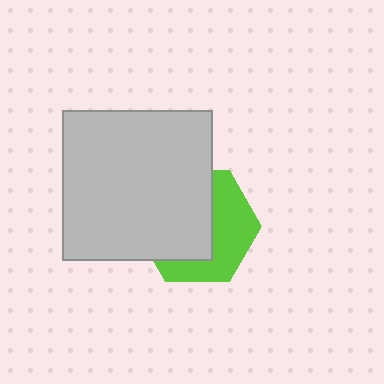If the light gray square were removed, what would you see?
You would see the complete lime hexagon.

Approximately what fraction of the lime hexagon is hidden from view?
Roughly 56% of the lime hexagon is hidden behind the light gray square.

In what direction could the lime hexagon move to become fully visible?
The lime hexagon could move toward the lower-right. That would shift it out from behind the light gray square entirely.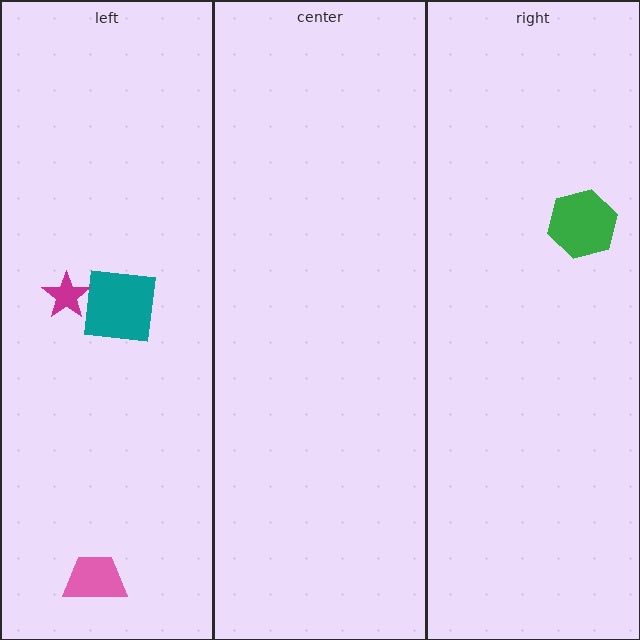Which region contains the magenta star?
The left region.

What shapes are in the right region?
The green hexagon.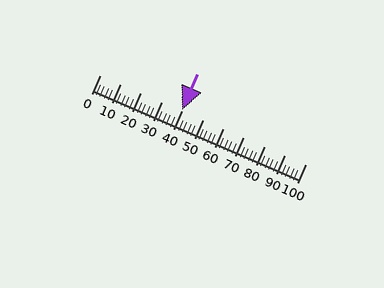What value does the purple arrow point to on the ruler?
The purple arrow points to approximately 40.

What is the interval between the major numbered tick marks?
The major tick marks are spaced 10 units apart.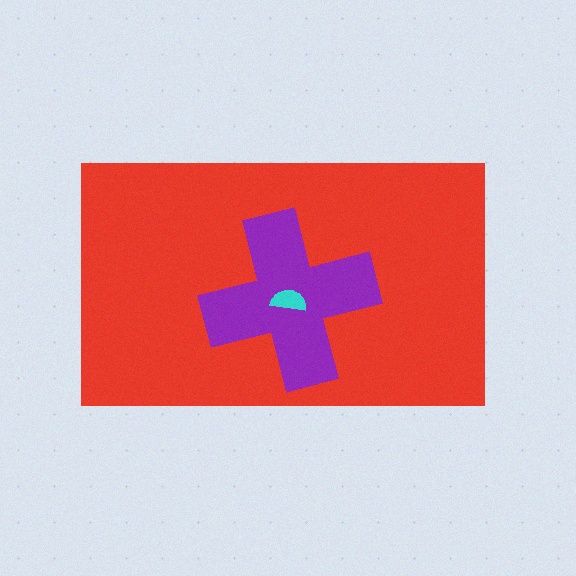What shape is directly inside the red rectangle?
The purple cross.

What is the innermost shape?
The cyan semicircle.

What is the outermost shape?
The red rectangle.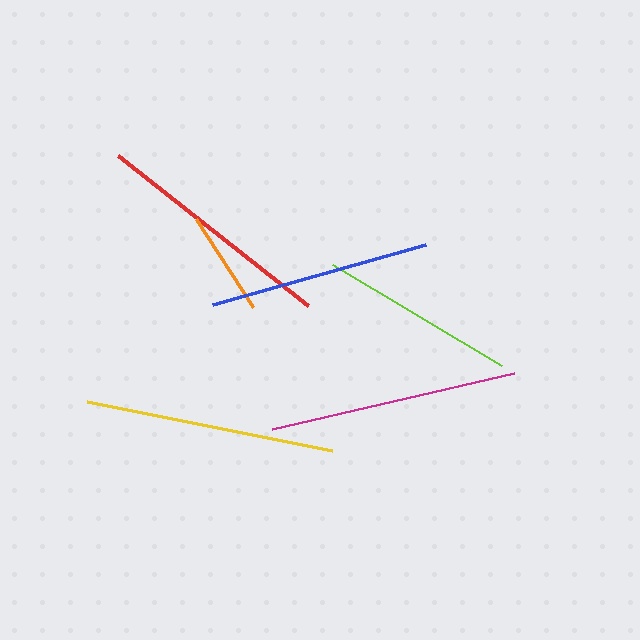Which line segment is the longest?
The yellow line is the longest at approximately 249 pixels.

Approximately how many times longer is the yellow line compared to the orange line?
The yellow line is approximately 2.4 times the length of the orange line.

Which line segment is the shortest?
The orange line is the shortest at approximately 105 pixels.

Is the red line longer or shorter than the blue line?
The red line is longer than the blue line.